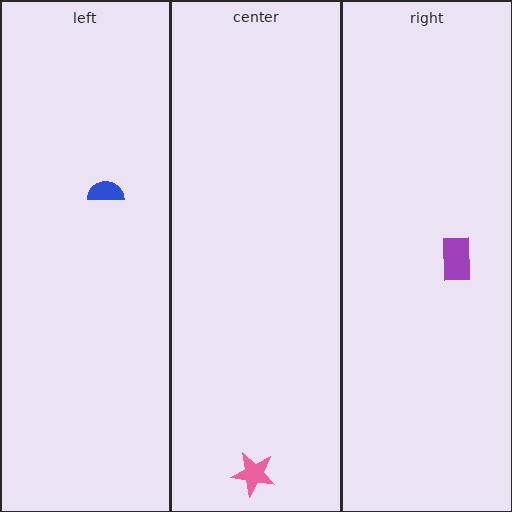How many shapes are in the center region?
1.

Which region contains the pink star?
The center region.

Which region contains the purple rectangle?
The right region.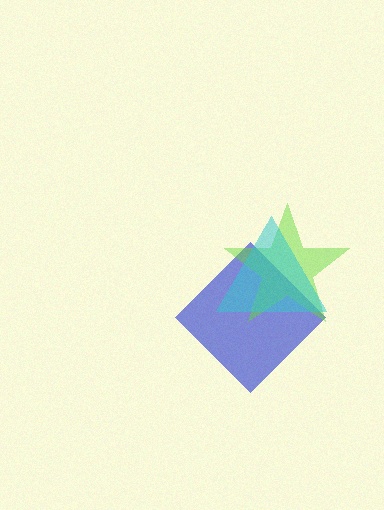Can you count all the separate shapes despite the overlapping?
Yes, there are 3 separate shapes.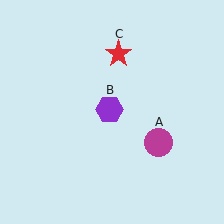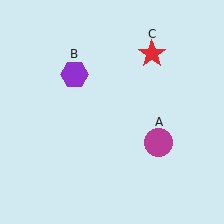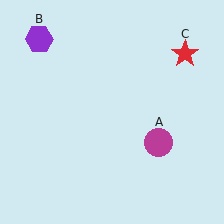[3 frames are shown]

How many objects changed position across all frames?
2 objects changed position: purple hexagon (object B), red star (object C).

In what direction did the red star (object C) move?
The red star (object C) moved right.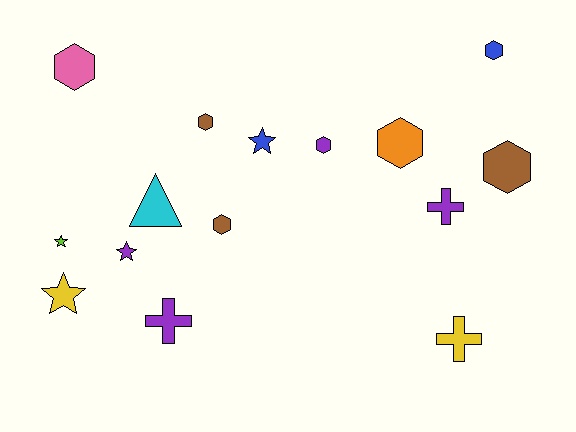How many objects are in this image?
There are 15 objects.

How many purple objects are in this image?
There are 4 purple objects.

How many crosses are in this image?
There are 3 crosses.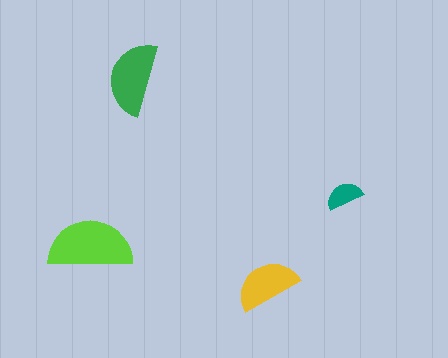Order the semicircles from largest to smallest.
the lime one, the green one, the yellow one, the teal one.